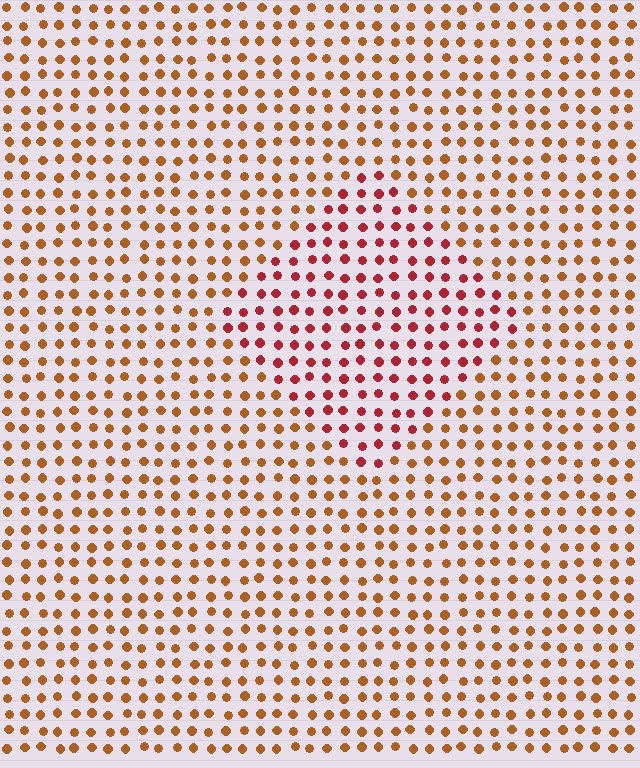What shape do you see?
I see a diamond.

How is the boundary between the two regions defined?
The boundary is defined purely by a slight shift in hue (about 34 degrees). Spacing, size, and orientation are identical on both sides.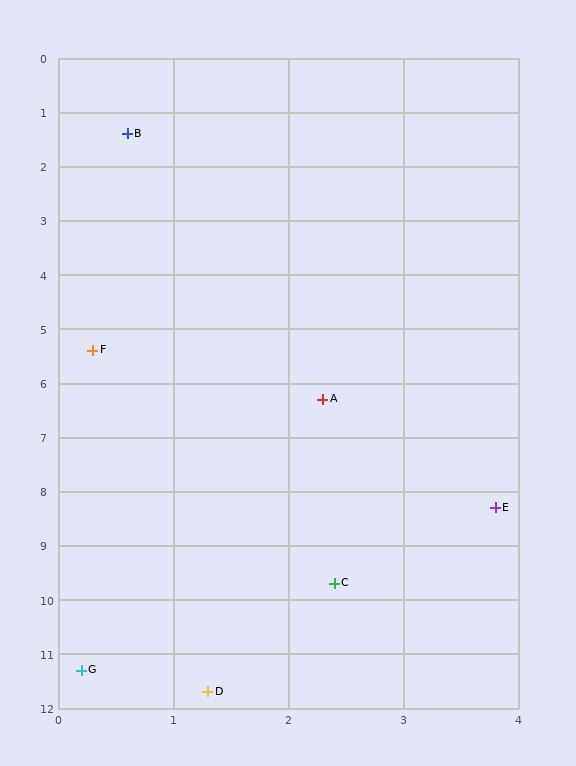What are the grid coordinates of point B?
Point B is at approximately (0.6, 1.4).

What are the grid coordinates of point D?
Point D is at approximately (1.3, 11.7).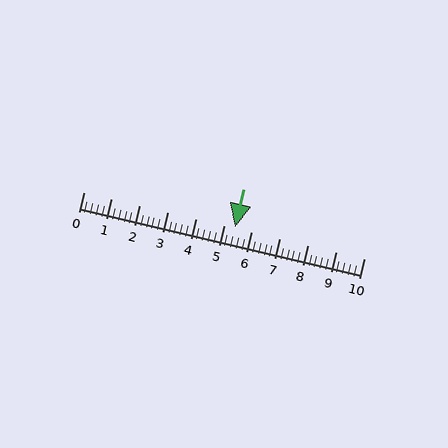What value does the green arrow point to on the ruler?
The green arrow points to approximately 5.4.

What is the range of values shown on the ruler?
The ruler shows values from 0 to 10.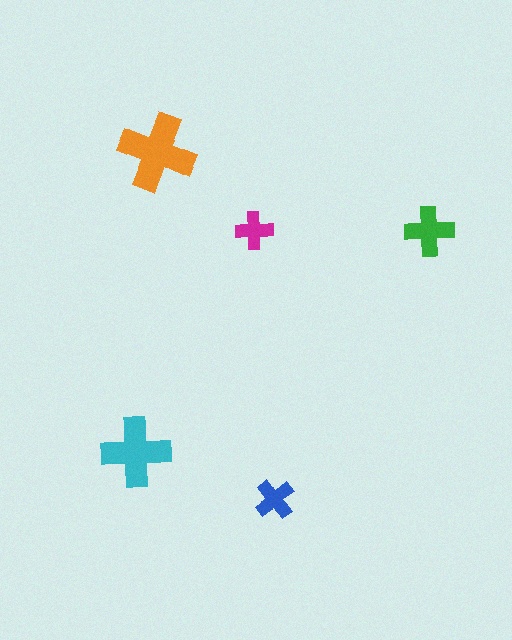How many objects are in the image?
There are 5 objects in the image.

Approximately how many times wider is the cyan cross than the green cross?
About 1.5 times wider.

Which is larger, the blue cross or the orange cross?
The orange one.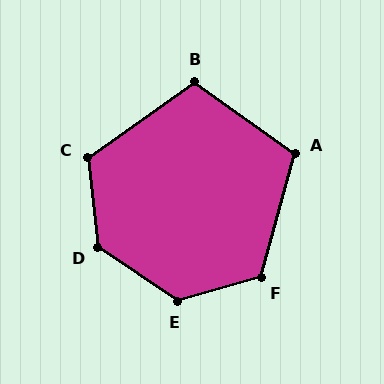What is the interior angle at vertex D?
Approximately 130 degrees (obtuse).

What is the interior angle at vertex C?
Approximately 119 degrees (obtuse).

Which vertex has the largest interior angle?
E, at approximately 131 degrees.